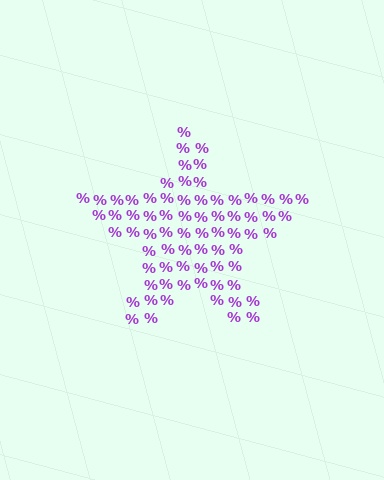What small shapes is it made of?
It is made of small percent signs.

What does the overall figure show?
The overall figure shows a star.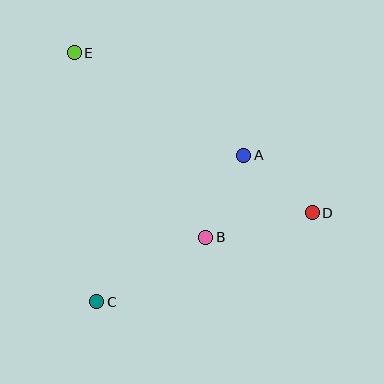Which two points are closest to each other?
Points A and D are closest to each other.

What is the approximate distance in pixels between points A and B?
The distance between A and B is approximately 90 pixels.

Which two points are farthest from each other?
Points D and E are farthest from each other.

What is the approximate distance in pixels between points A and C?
The distance between A and C is approximately 207 pixels.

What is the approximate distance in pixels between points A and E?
The distance between A and E is approximately 198 pixels.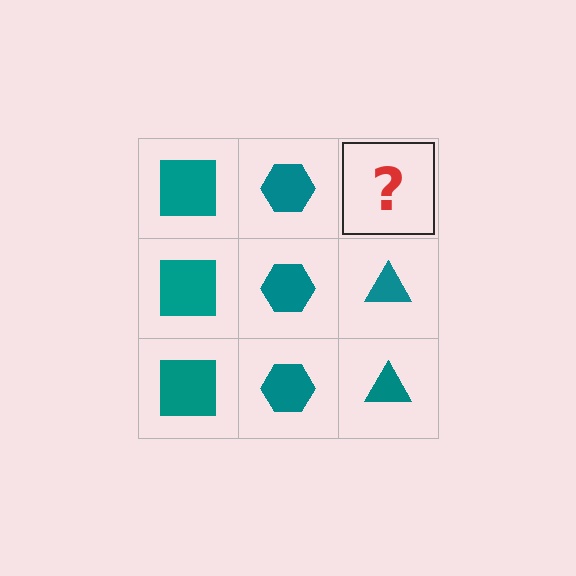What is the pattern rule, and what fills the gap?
The rule is that each column has a consistent shape. The gap should be filled with a teal triangle.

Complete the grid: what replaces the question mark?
The question mark should be replaced with a teal triangle.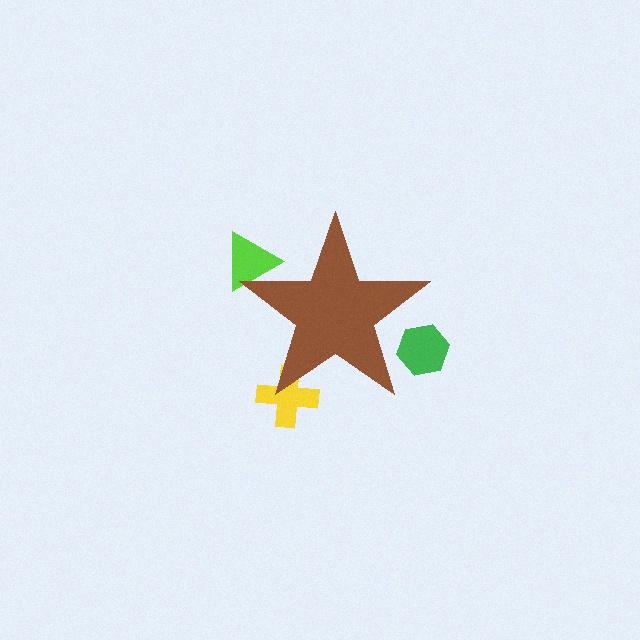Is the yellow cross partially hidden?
Yes, the yellow cross is partially hidden behind the brown star.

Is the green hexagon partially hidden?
Yes, the green hexagon is partially hidden behind the brown star.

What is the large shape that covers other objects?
A brown star.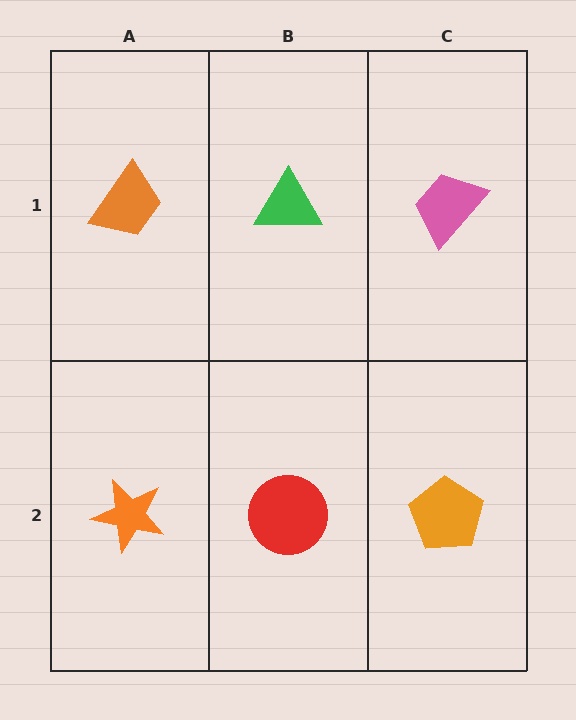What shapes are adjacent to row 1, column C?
An orange pentagon (row 2, column C), a green triangle (row 1, column B).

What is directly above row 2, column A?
An orange trapezoid.